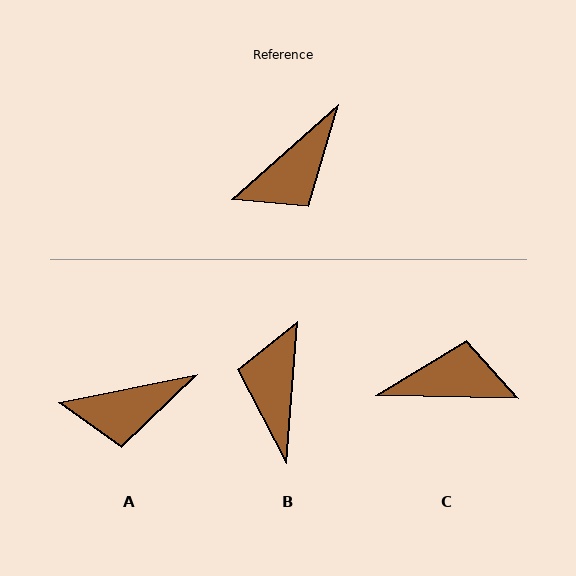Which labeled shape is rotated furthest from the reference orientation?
C, about 137 degrees away.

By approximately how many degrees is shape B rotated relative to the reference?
Approximately 136 degrees clockwise.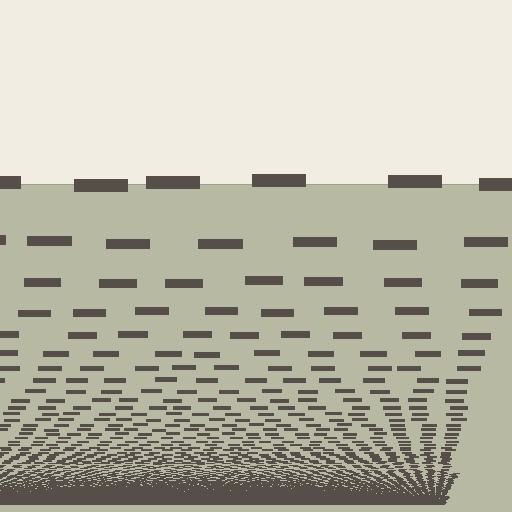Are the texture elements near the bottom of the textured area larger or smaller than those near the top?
Smaller. The gradient is inverted — elements near the bottom are smaller and denser.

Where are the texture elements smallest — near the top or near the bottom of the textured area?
Near the bottom.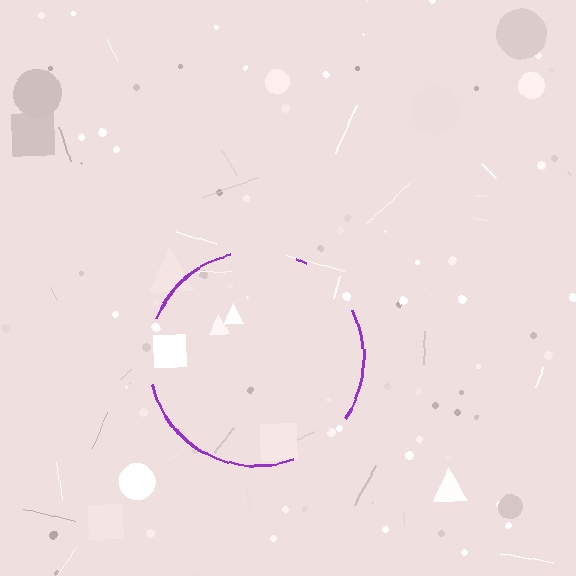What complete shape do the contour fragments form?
The contour fragments form a circle.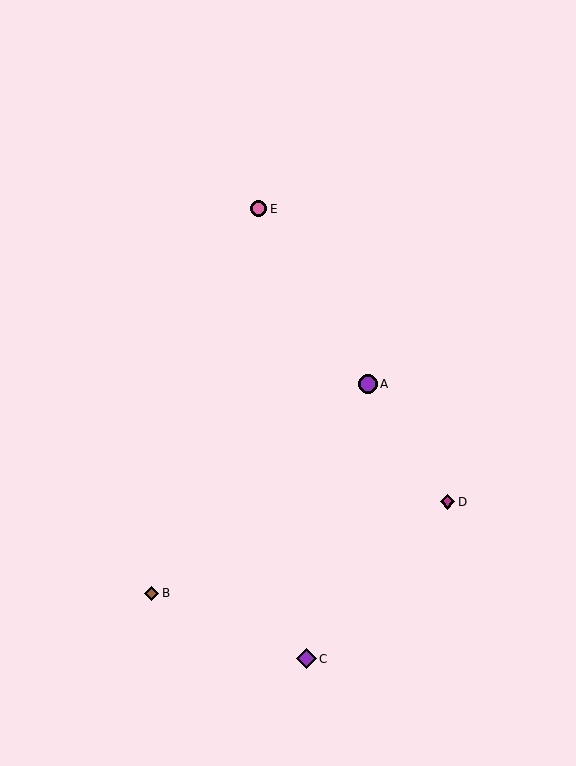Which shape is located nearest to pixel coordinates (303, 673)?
The purple diamond (labeled C) at (306, 659) is nearest to that location.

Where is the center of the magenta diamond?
The center of the magenta diamond is at (448, 502).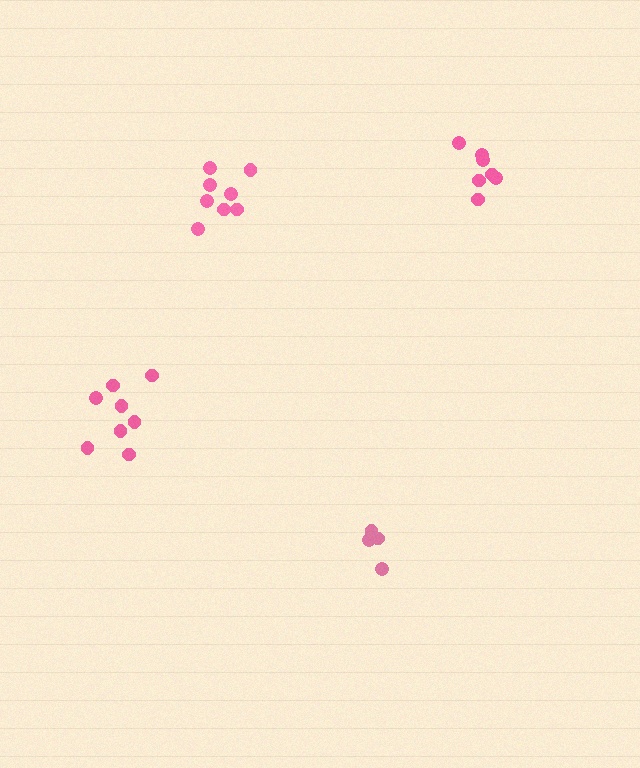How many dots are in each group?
Group 1: 7 dots, Group 2: 8 dots, Group 3: 8 dots, Group 4: 5 dots (28 total).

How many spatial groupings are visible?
There are 4 spatial groupings.